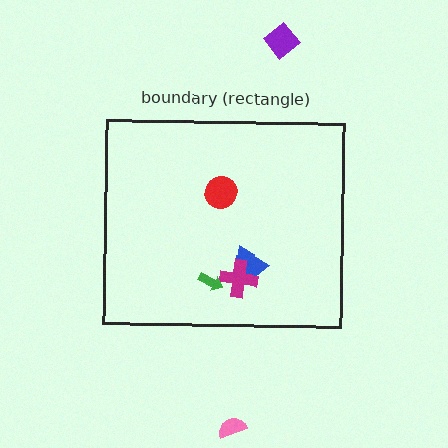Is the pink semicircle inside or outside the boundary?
Outside.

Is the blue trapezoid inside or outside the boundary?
Inside.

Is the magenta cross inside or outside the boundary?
Inside.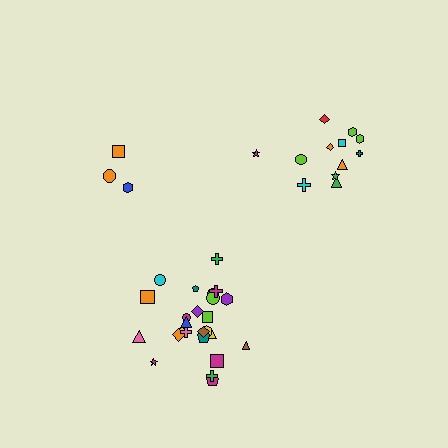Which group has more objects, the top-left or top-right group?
The top-right group.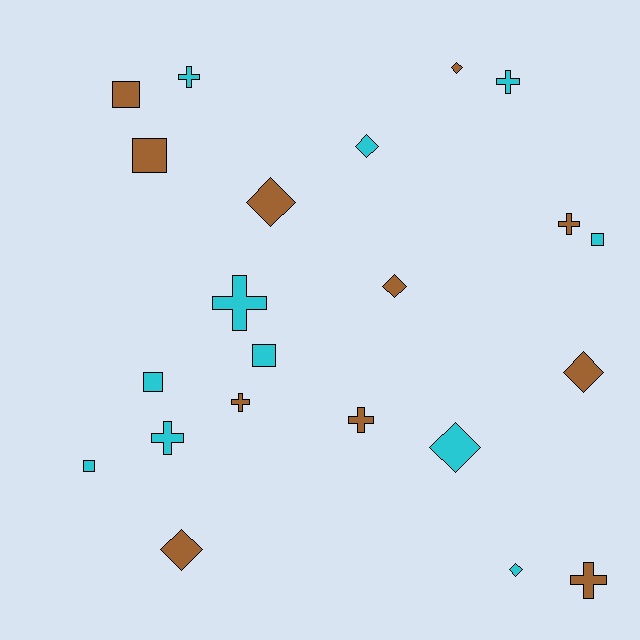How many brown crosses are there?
There are 4 brown crosses.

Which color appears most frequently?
Cyan, with 11 objects.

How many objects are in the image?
There are 22 objects.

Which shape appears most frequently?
Diamond, with 8 objects.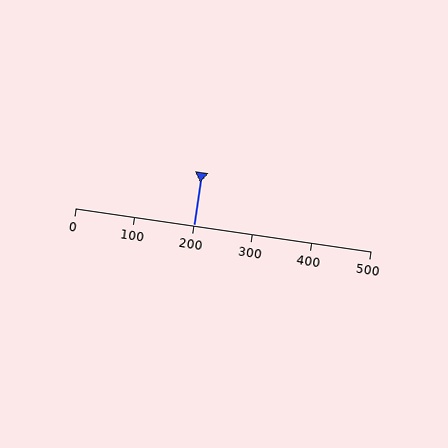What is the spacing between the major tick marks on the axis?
The major ticks are spaced 100 apart.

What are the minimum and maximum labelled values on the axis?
The axis runs from 0 to 500.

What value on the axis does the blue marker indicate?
The marker indicates approximately 200.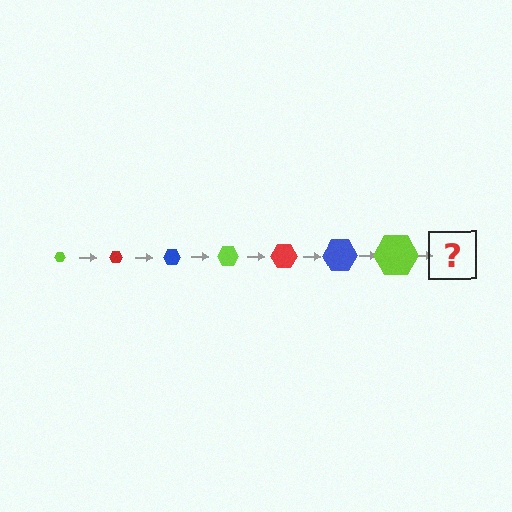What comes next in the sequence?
The next element should be a red hexagon, larger than the previous one.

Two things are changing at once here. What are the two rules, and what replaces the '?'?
The two rules are that the hexagon grows larger each step and the color cycles through lime, red, and blue. The '?' should be a red hexagon, larger than the previous one.